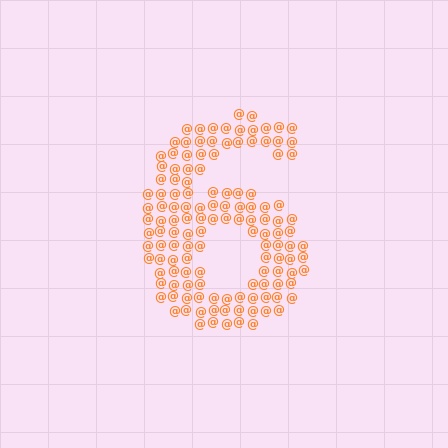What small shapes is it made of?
It is made of small at signs.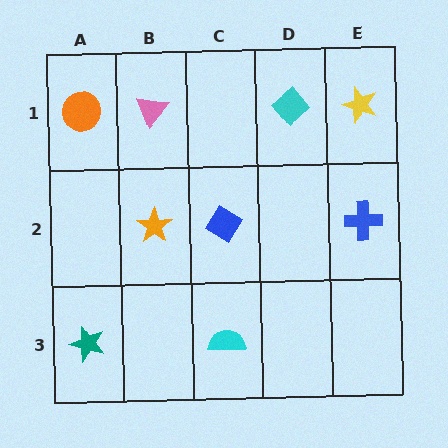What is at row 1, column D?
A cyan diamond.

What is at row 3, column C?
A cyan semicircle.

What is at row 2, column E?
A blue cross.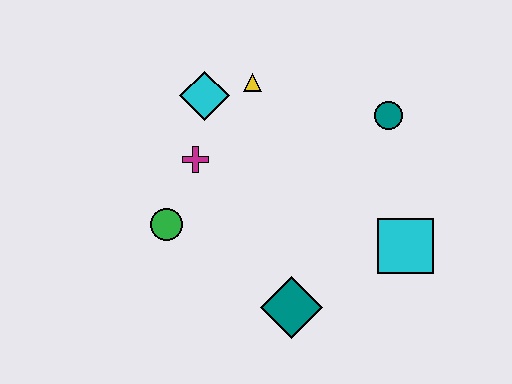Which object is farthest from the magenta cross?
The cyan square is farthest from the magenta cross.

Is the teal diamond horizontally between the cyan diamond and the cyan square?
Yes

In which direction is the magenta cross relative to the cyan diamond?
The magenta cross is below the cyan diamond.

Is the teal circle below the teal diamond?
No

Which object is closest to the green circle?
The magenta cross is closest to the green circle.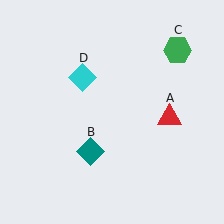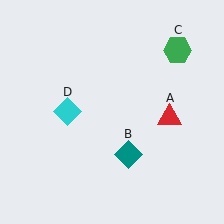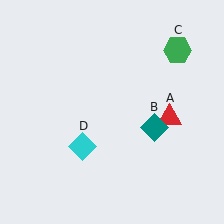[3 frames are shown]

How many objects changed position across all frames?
2 objects changed position: teal diamond (object B), cyan diamond (object D).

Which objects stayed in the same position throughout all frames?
Red triangle (object A) and green hexagon (object C) remained stationary.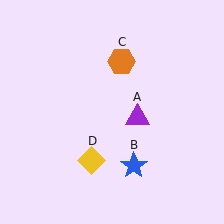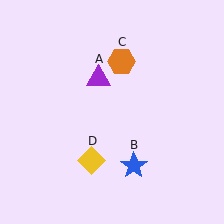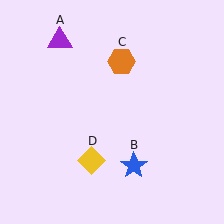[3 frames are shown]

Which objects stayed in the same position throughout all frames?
Blue star (object B) and orange hexagon (object C) and yellow diamond (object D) remained stationary.